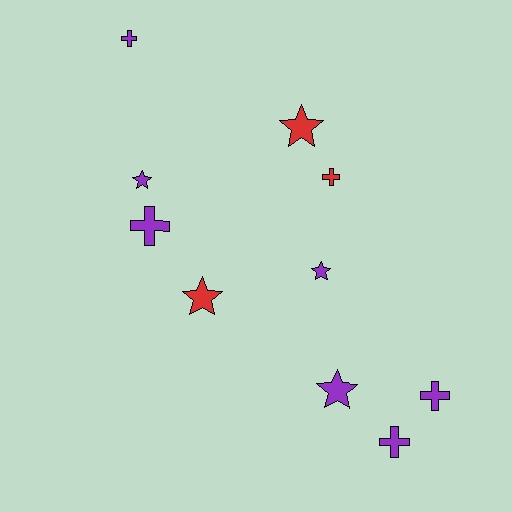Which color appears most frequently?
Purple, with 7 objects.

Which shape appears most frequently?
Star, with 5 objects.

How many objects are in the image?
There are 10 objects.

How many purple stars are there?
There are 3 purple stars.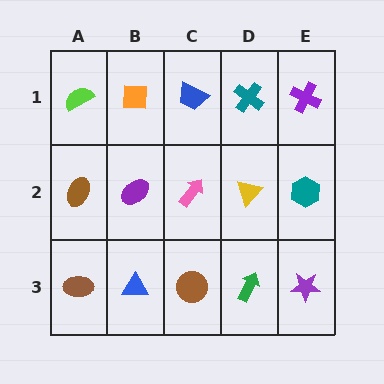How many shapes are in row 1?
5 shapes.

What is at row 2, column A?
A brown ellipse.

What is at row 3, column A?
A brown ellipse.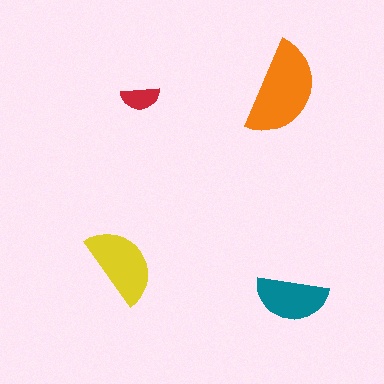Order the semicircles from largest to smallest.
the orange one, the yellow one, the teal one, the red one.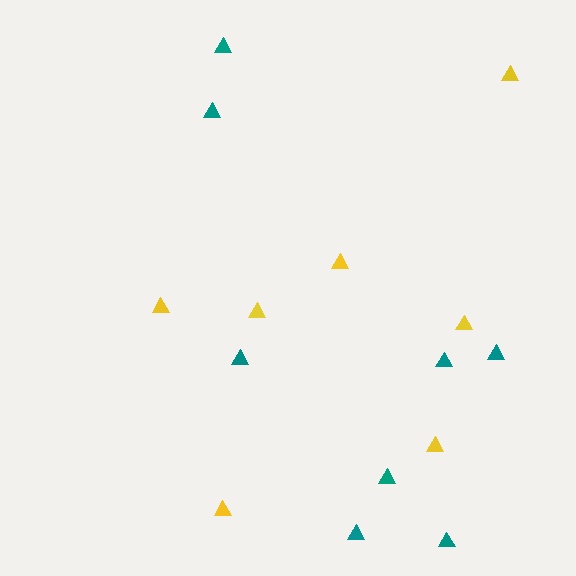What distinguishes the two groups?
There are 2 groups: one group of yellow triangles (7) and one group of teal triangles (8).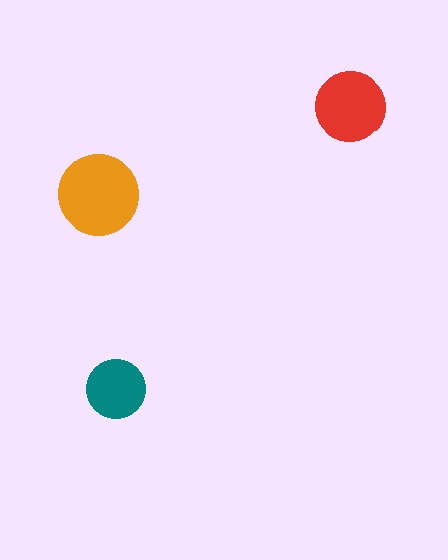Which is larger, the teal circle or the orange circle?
The orange one.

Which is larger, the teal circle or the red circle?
The red one.